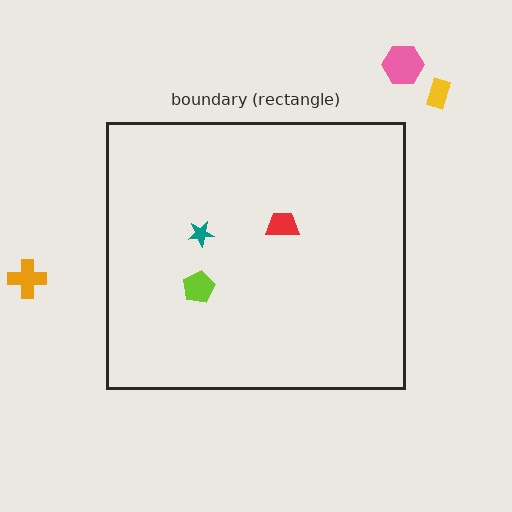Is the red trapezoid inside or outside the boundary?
Inside.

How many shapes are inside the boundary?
3 inside, 3 outside.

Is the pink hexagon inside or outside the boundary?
Outside.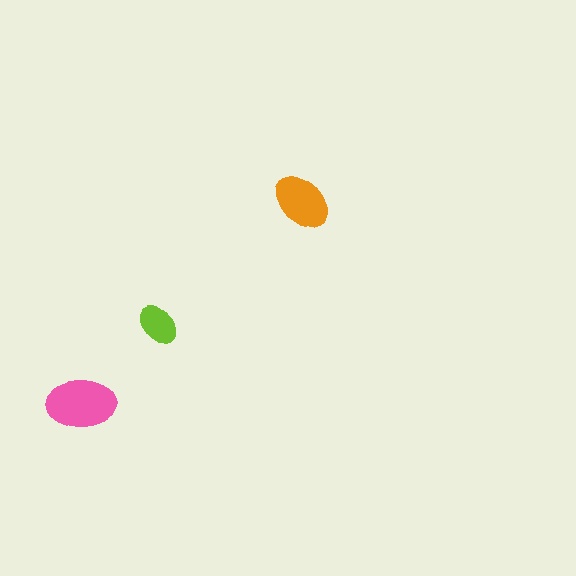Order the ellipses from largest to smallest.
the pink one, the orange one, the lime one.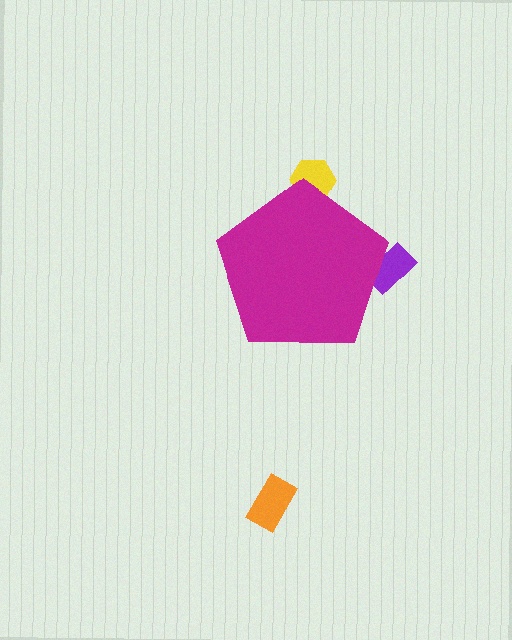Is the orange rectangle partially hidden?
No, the orange rectangle is fully visible.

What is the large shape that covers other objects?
A magenta pentagon.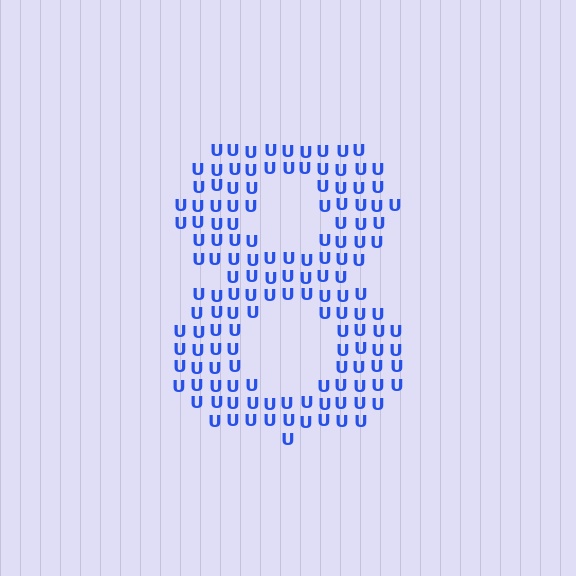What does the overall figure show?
The overall figure shows the digit 8.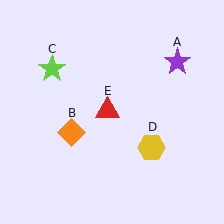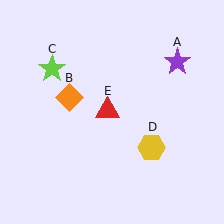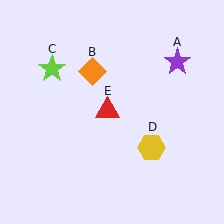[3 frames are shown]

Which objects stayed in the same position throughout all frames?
Purple star (object A) and lime star (object C) and yellow hexagon (object D) and red triangle (object E) remained stationary.